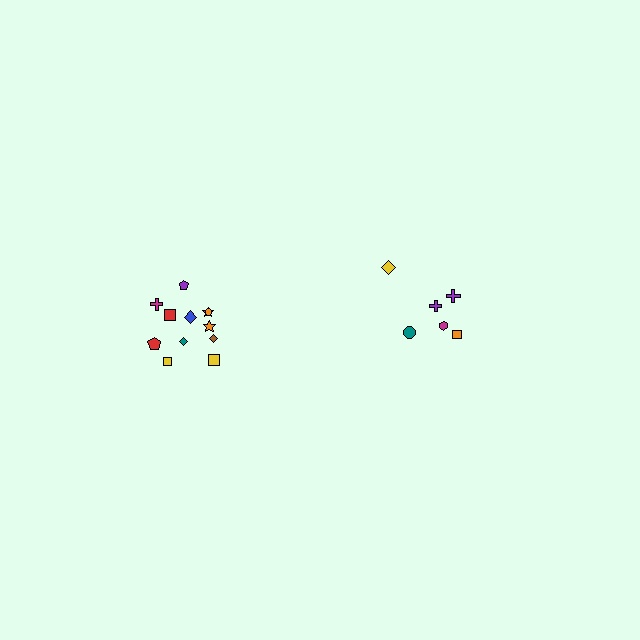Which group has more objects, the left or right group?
The left group.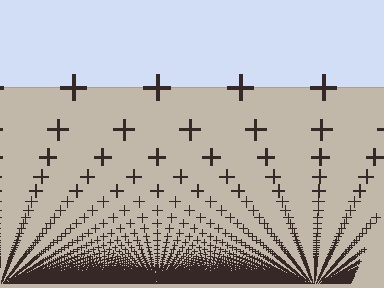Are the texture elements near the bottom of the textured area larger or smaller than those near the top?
Smaller. The gradient is inverted — elements near the bottom are smaller and denser.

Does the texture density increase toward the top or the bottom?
Density increases toward the bottom.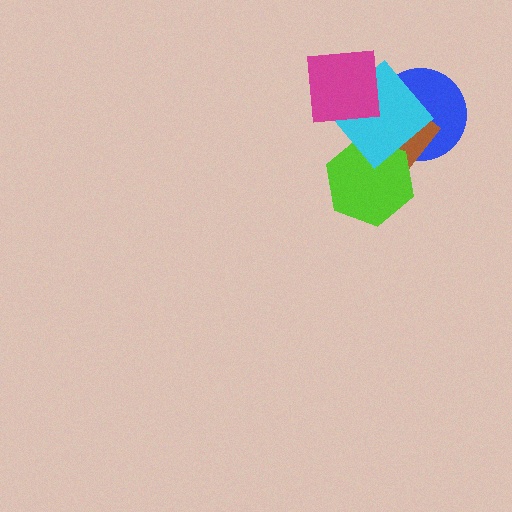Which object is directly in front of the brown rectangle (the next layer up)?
The lime hexagon is directly in front of the brown rectangle.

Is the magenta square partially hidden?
No, no other shape covers it.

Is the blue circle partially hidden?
Yes, it is partially covered by another shape.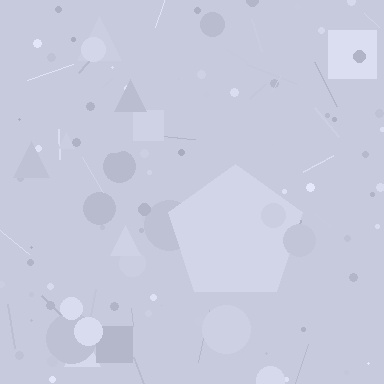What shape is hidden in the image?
A pentagon is hidden in the image.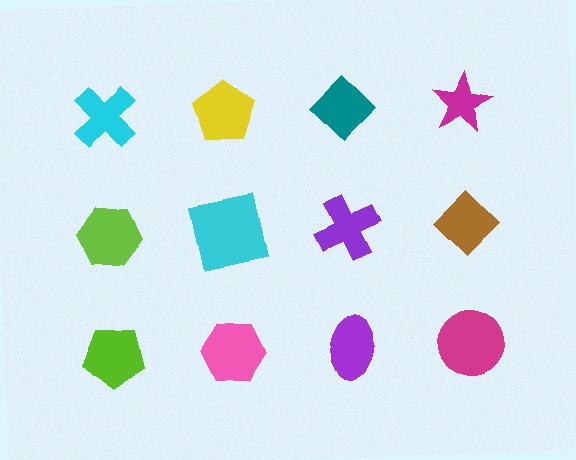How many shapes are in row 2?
4 shapes.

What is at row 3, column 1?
A lime pentagon.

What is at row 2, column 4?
A brown diamond.